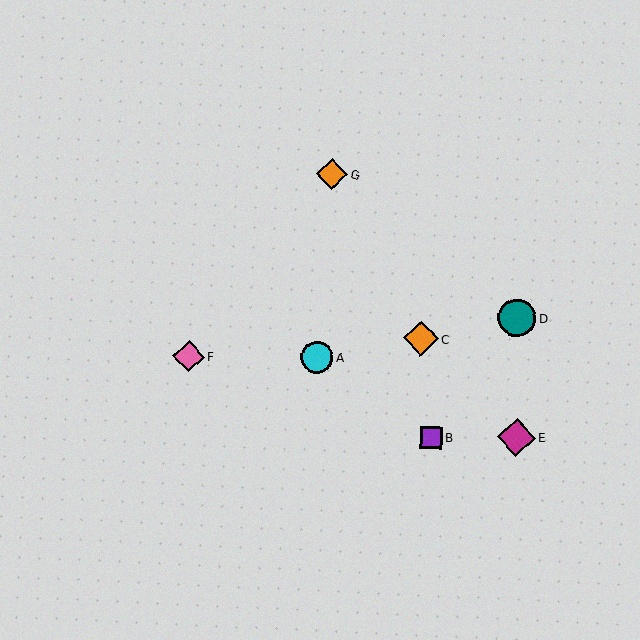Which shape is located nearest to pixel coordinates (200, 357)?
The pink diamond (labeled F) at (189, 356) is nearest to that location.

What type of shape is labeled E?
Shape E is a magenta diamond.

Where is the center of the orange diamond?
The center of the orange diamond is at (421, 338).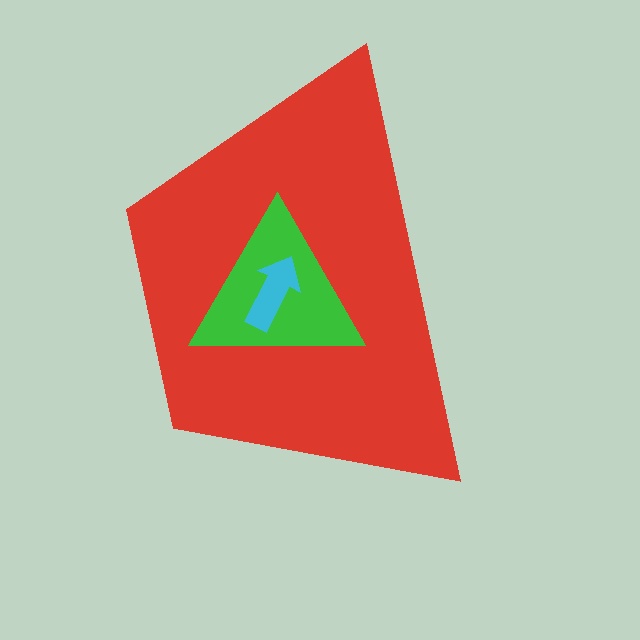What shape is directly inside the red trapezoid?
The green triangle.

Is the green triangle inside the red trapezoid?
Yes.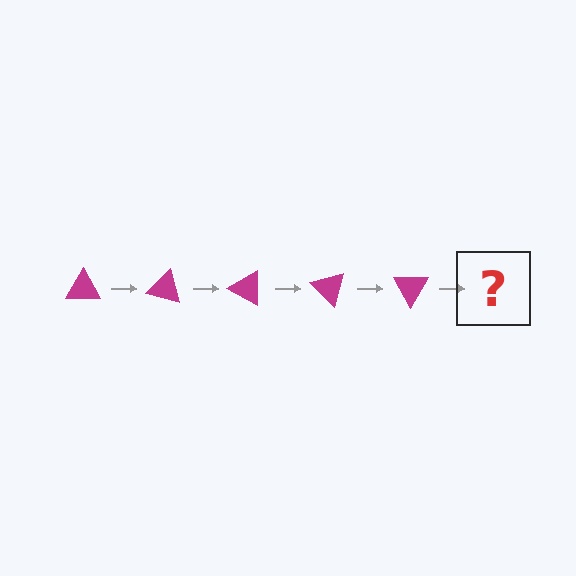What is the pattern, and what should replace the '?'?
The pattern is that the triangle rotates 15 degrees each step. The '?' should be a magenta triangle rotated 75 degrees.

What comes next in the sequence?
The next element should be a magenta triangle rotated 75 degrees.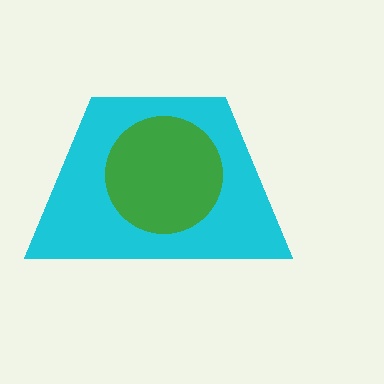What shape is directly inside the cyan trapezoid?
The green circle.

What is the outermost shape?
The cyan trapezoid.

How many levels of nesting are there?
2.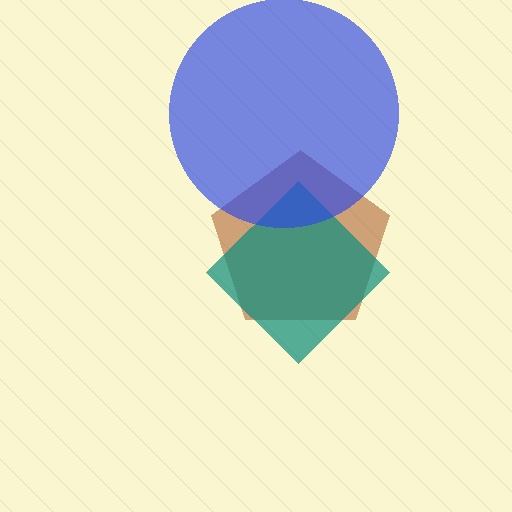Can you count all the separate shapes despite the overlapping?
Yes, there are 3 separate shapes.